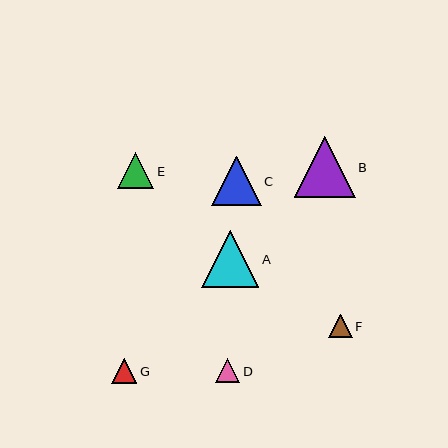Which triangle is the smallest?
Triangle F is the smallest with a size of approximately 23 pixels.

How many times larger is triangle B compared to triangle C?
Triangle B is approximately 1.2 times the size of triangle C.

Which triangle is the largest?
Triangle B is the largest with a size of approximately 61 pixels.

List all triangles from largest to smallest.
From largest to smallest: B, A, C, E, G, D, F.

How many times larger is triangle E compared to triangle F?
Triangle E is approximately 1.6 times the size of triangle F.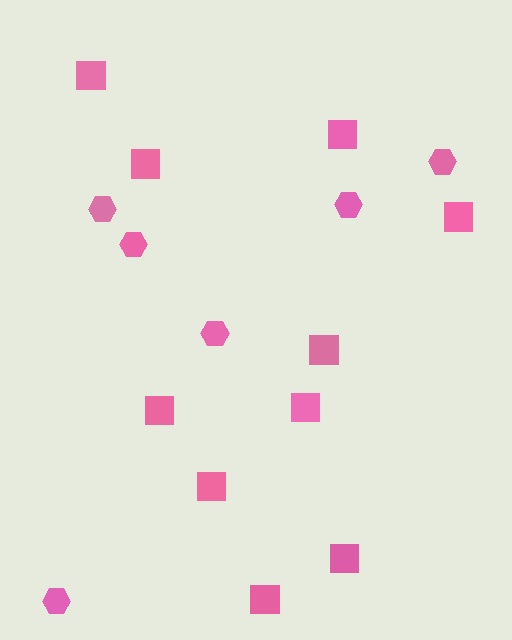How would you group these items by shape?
There are 2 groups: one group of squares (10) and one group of hexagons (6).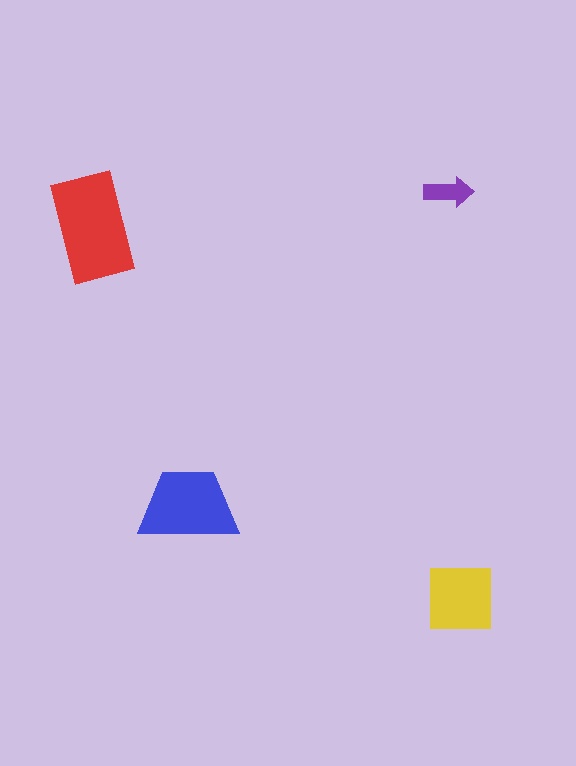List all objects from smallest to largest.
The purple arrow, the yellow square, the blue trapezoid, the red rectangle.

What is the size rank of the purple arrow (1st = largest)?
4th.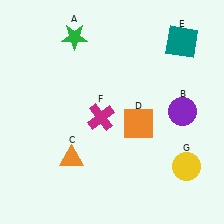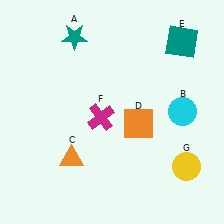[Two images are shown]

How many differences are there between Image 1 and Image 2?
There are 2 differences between the two images.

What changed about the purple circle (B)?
In Image 1, B is purple. In Image 2, it changed to cyan.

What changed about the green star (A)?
In Image 1, A is green. In Image 2, it changed to teal.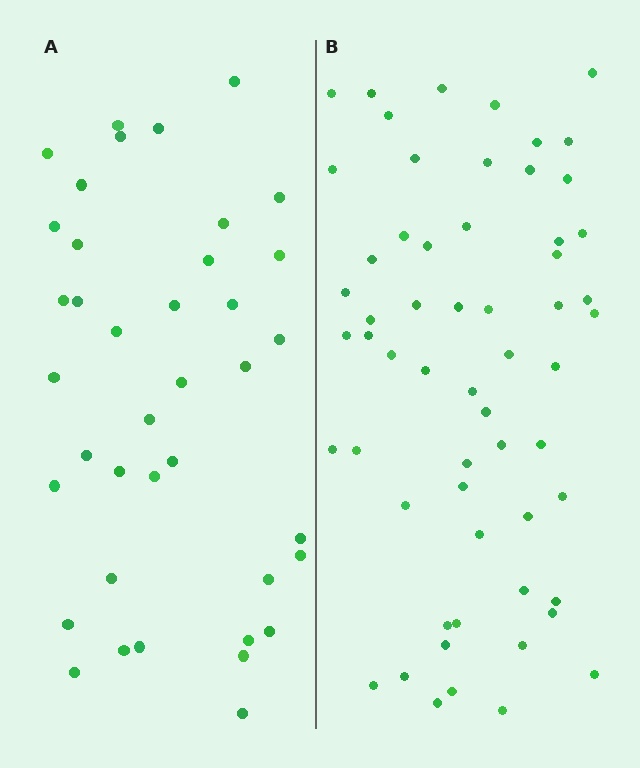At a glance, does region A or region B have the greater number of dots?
Region B (the right region) has more dots.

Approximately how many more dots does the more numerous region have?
Region B has approximately 20 more dots than region A.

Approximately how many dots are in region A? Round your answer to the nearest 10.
About 40 dots. (The exact count is 39, which rounds to 40.)